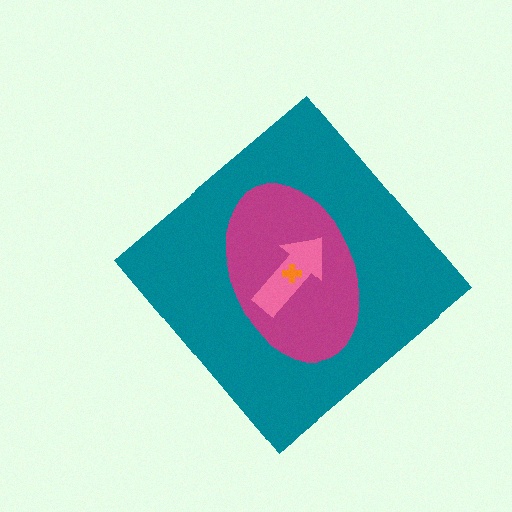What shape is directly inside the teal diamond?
The magenta ellipse.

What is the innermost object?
The orange cross.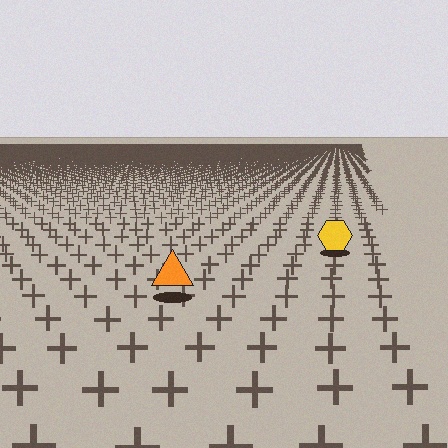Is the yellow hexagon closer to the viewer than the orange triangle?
No. The orange triangle is closer — you can tell from the texture gradient: the ground texture is coarser near it.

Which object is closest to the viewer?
The orange triangle is closest. The texture marks near it are larger and more spread out.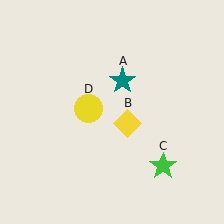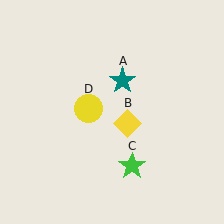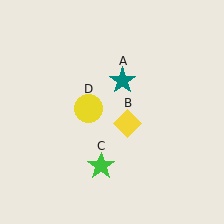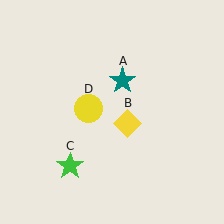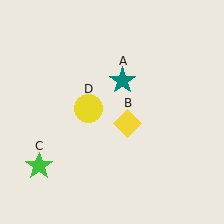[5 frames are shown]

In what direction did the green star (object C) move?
The green star (object C) moved left.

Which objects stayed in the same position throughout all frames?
Teal star (object A) and yellow diamond (object B) and yellow circle (object D) remained stationary.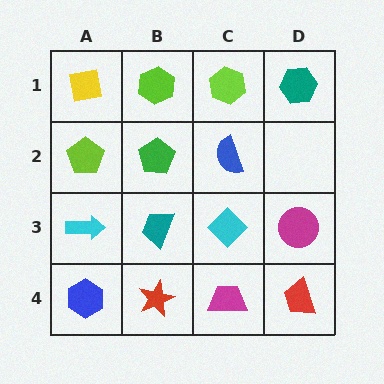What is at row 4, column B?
A red star.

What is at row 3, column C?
A cyan diamond.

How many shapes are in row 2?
3 shapes.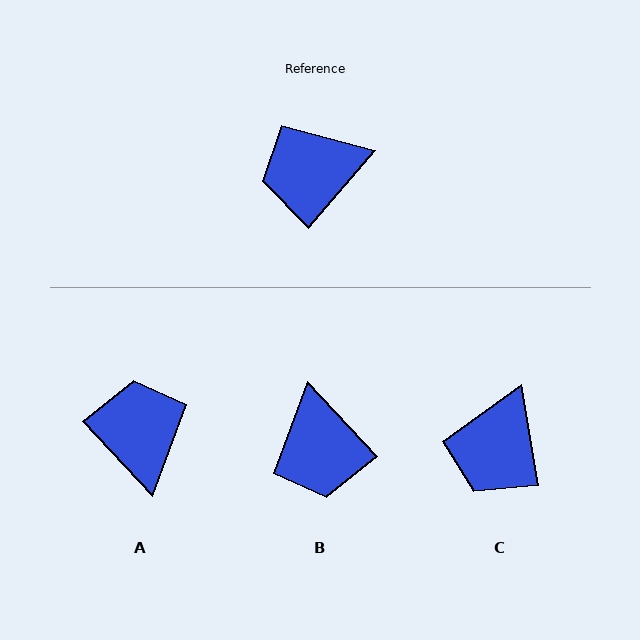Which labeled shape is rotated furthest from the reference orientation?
A, about 95 degrees away.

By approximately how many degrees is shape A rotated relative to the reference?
Approximately 95 degrees clockwise.